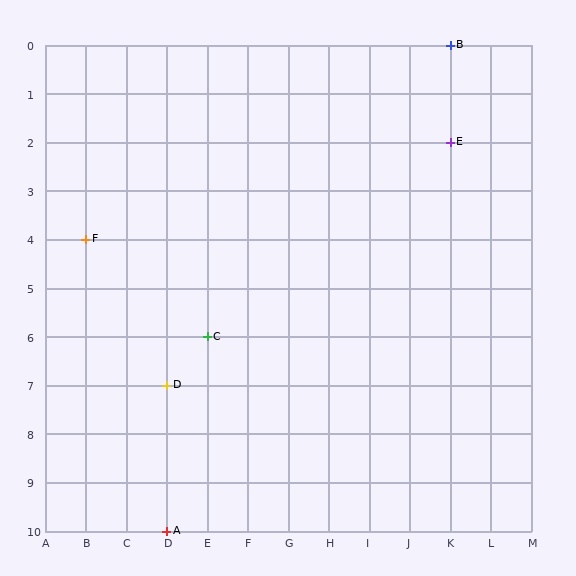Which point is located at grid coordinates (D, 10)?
Point A is at (D, 10).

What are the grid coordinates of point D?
Point D is at grid coordinates (D, 7).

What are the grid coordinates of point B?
Point B is at grid coordinates (K, 0).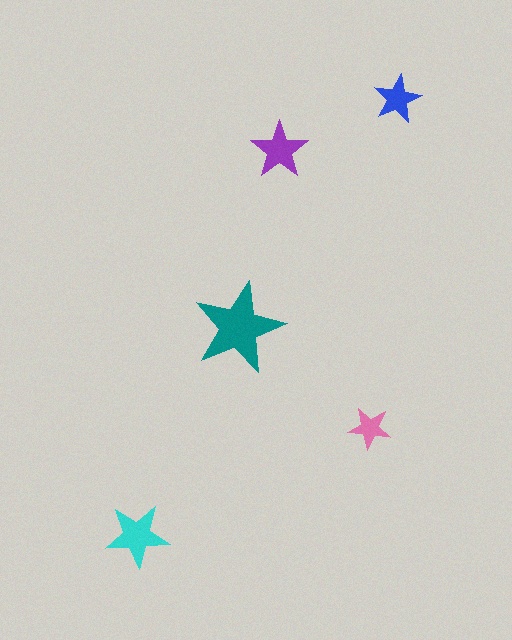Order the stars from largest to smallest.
the teal one, the cyan one, the purple one, the blue one, the pink one.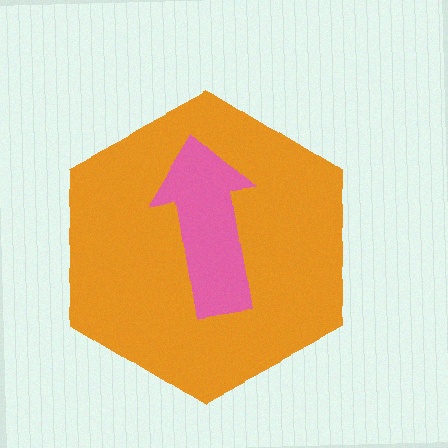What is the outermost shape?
The orange hexagon.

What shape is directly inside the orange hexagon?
The pink arrow.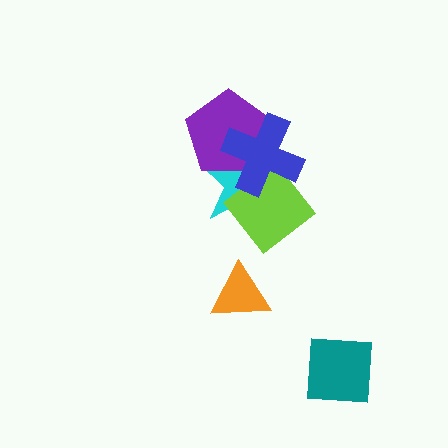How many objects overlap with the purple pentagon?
2 objects overlap with the purple pentagon.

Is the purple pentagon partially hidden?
Yes, it is partially covered by another shape.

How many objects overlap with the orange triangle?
0 objects overlap with the orange triangle.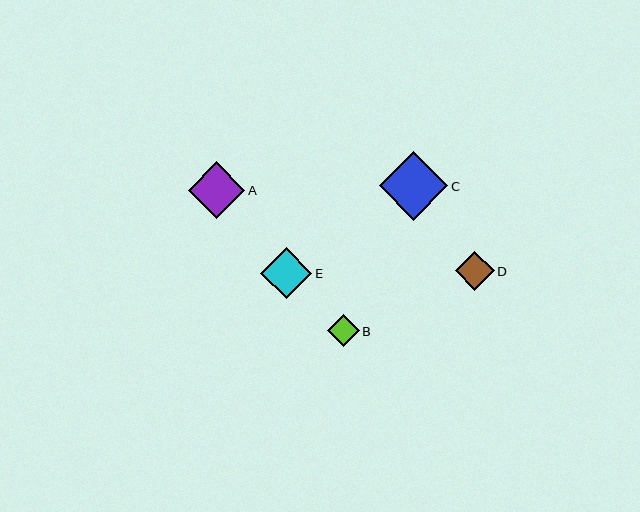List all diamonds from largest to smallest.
From largest to smallest: C, A, E, D, B.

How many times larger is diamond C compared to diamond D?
Diamond C is approximately 1.8 times the size of diamond D.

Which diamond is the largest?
Diamond C is the largest with a size of approximately 69 pixels.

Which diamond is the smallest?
Diamond B is the smallest with a size of approximately 32 pixels.